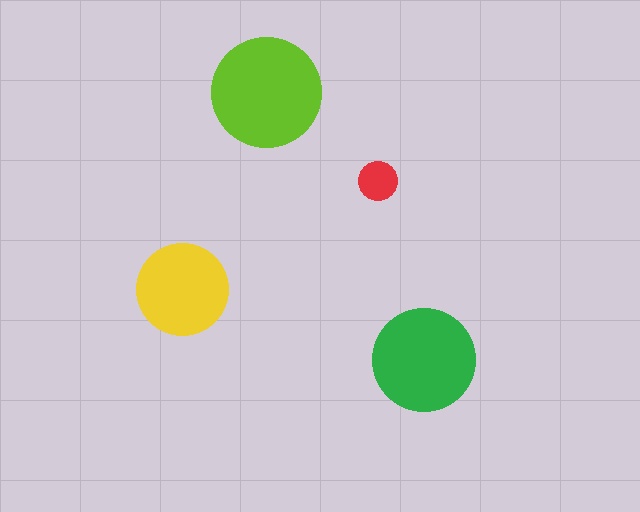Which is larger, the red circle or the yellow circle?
The yellow one.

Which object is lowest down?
The green circle is bottommost.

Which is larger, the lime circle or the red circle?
The lime one.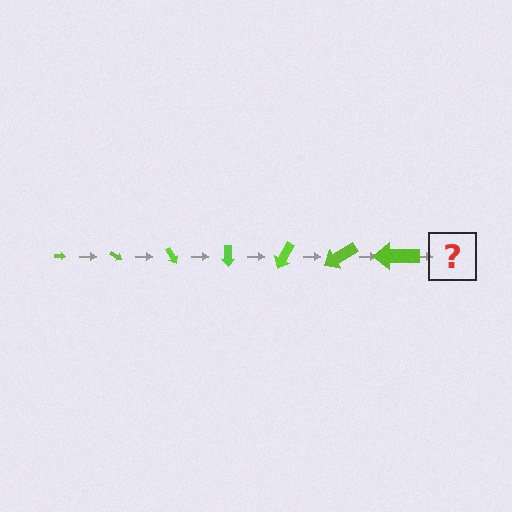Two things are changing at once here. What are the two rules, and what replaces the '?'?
The two rules are that the arrow grows larger each step and it rotates 30 degrees each step. The '?' should be an arrow, larger than the previous one and rotated 210 degrees from the start.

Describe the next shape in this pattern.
It should be an arrow, larger than the previous one and rotated 210 degrees from the start.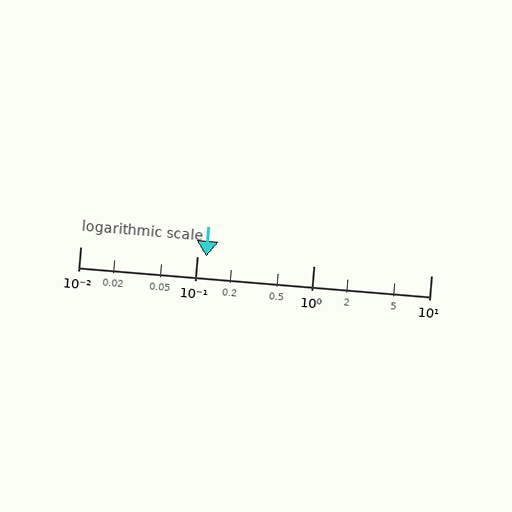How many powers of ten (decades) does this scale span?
The scale spans 3 decades, from 0.01 to 10.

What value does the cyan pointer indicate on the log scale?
The pointer indicates approximately 0.12.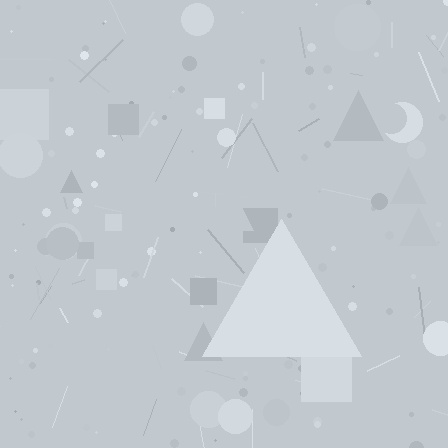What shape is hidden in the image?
A triangle is hidden in the image.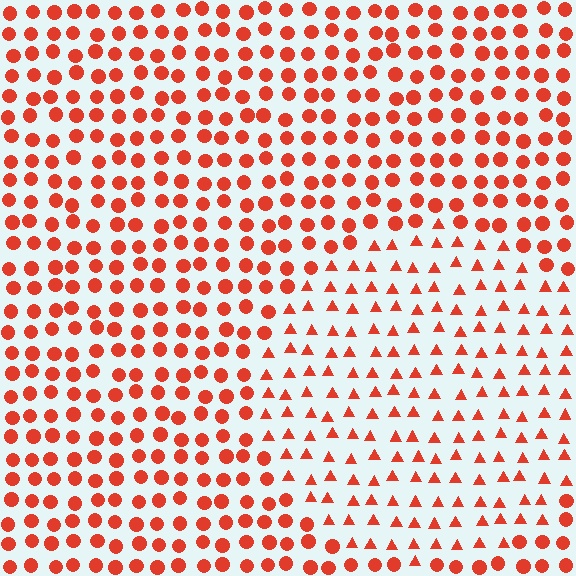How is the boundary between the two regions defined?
The boundary is defined by a change in element shape: triangles inside vs. circles outside. All elements share the same color and spacing.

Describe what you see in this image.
The image is filled with small red elements arranged in a uniform grid. A circle-shaped region contains triangles, while the surrounding area contains circles. The boundary is defined purely by the change in element shape.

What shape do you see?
I see a circle.